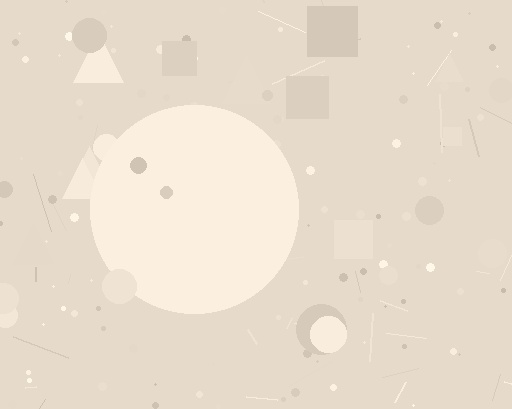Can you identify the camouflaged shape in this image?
The camouflaged shape is a circle.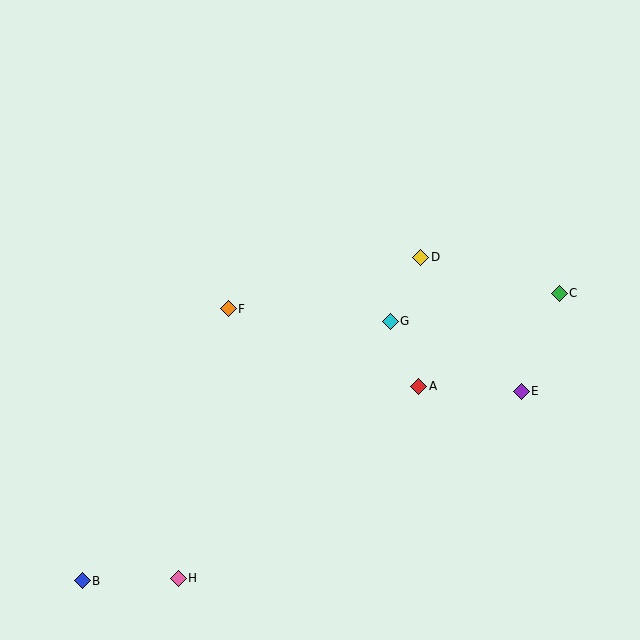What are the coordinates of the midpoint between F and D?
The midpoint between F and D is at (324, 283).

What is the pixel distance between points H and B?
The distance between H and B is 96 pixels.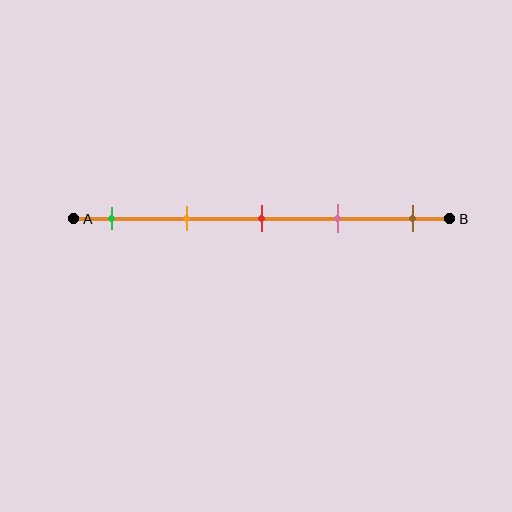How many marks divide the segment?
There are 5 marks dividing the segment.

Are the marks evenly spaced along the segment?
Yes, the marks are approximately evenly spaced.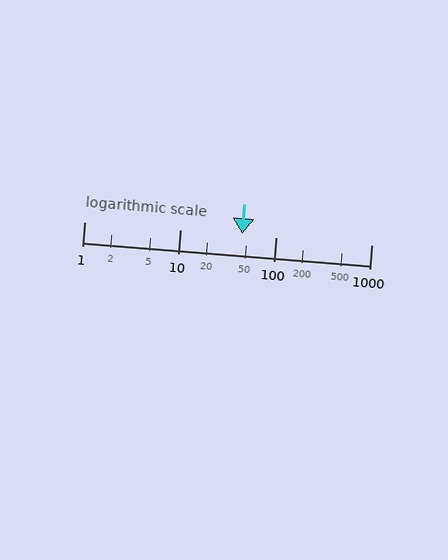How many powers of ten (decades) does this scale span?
The scale spans 3 decades, from 1 to 1000.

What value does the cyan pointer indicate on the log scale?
The pointer indicates approximately 45.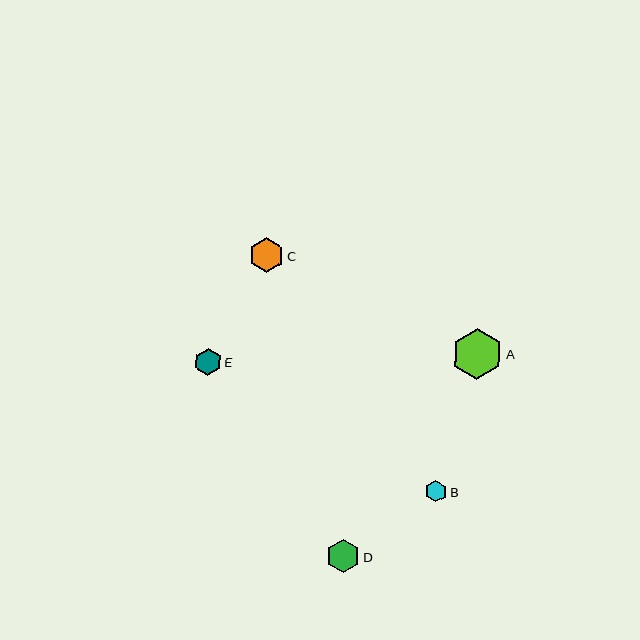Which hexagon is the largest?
Hexagon A is the largest with a size of approximately 51 pixels.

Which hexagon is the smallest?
Hexagon B is the smallest with a size of approximately 22 pixels.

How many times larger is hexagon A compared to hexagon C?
Hexagon A is approximately 1.5 times the size of hexagon C.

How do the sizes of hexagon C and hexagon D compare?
Hexagon C and hexagon D are approximately the same size.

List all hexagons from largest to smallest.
From largest to smallest: A, C, D, E, B.